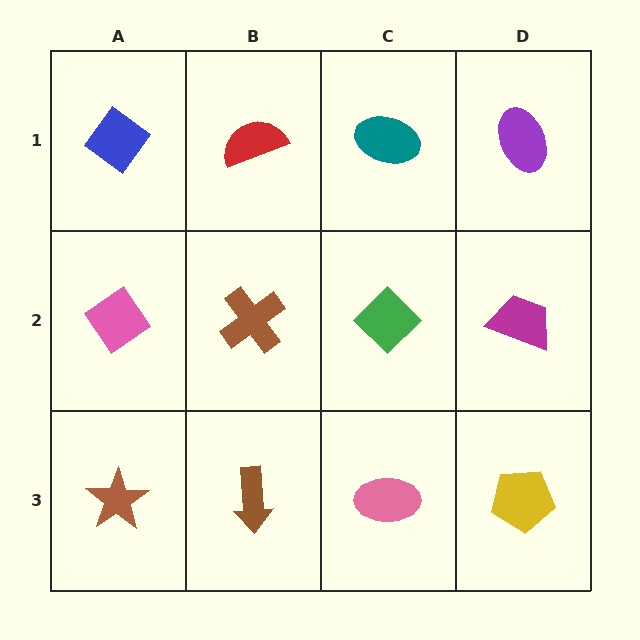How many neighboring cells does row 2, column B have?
4.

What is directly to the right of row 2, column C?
A magenta trapezoid.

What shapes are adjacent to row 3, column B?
A brown cross (row 2, column B), a brown star (row 3, column A), a pink ellipse (row 3, column C).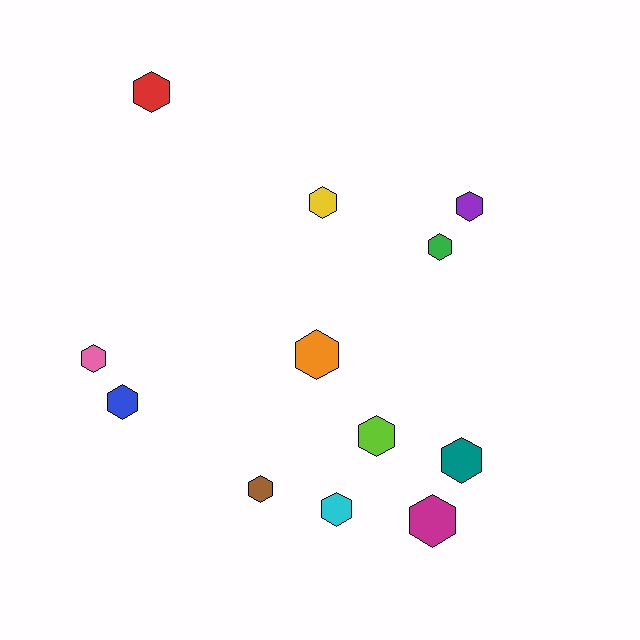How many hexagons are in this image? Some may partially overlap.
There are 12 hexagons.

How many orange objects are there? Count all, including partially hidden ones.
There is 1 orange object.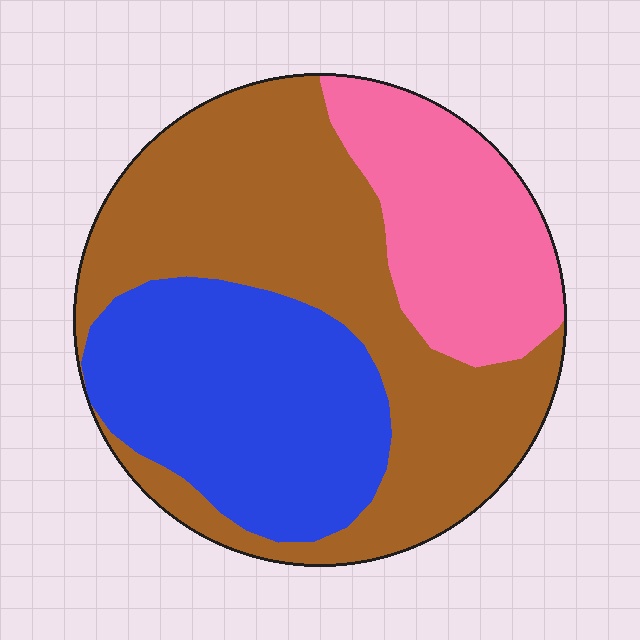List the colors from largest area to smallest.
From largest to smallest: brown, blue, pink.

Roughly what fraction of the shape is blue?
Blue takes up about one third (1/3) of the shape.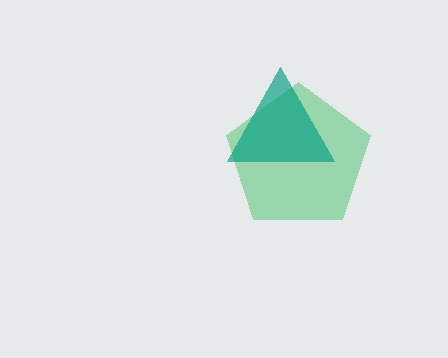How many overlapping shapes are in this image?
There are 2 overlapping shapes in the image.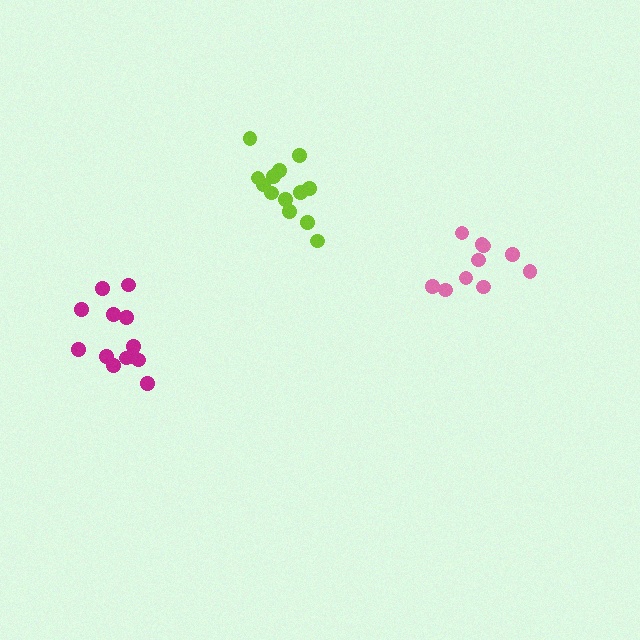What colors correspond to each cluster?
The clusters are colored: lime, pink, magenta.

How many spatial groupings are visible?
There are 3 spatial groupings.